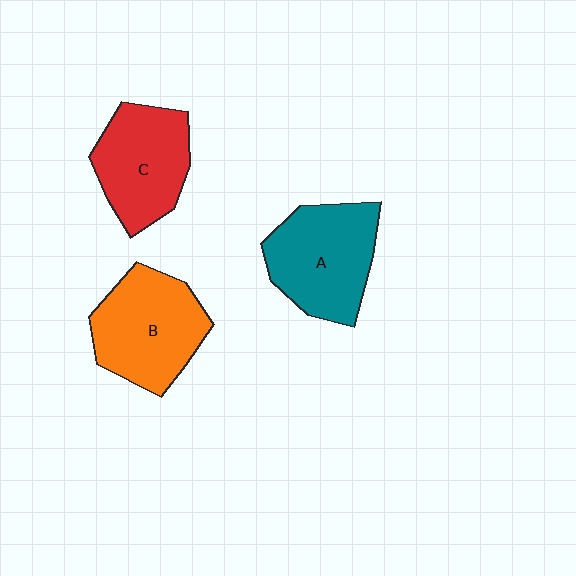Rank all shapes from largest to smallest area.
From largest to smallest: B (orange), A (teal), C (red).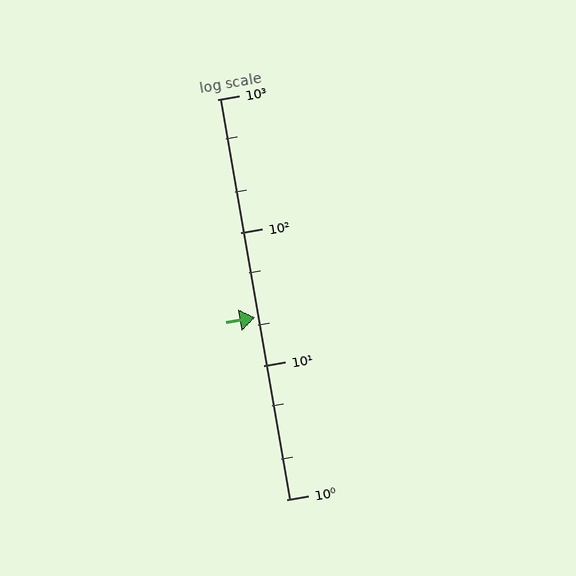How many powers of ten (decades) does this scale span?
The scale spans 3 decades, from 1 to 1000.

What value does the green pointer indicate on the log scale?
The pointer indicates approximately 23.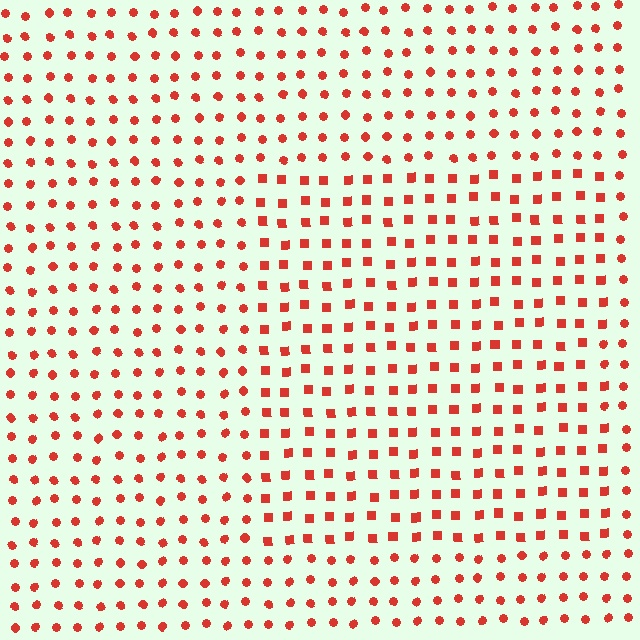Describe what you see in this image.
The image is filled with small red elements arranged in a uniform grid. A rectangle-shaped region contains squares, while the surrounding area contains circles. The boundary is defined purely by the change in element shape.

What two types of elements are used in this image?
The image uses squares inside the rectangle region and circles outside it.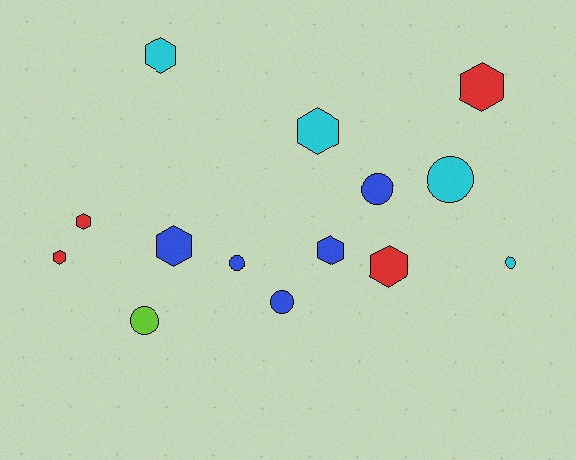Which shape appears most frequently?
Hexagon, with 8 objects.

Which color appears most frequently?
Blue, with 5 objects.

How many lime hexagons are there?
There are no lime hexagons.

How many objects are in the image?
There are 14 objects.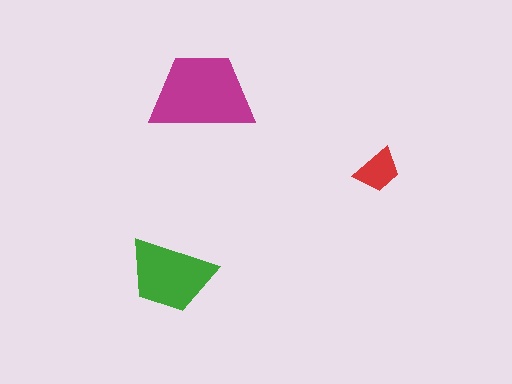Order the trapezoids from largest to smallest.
the magenta one, the green one, the red one.